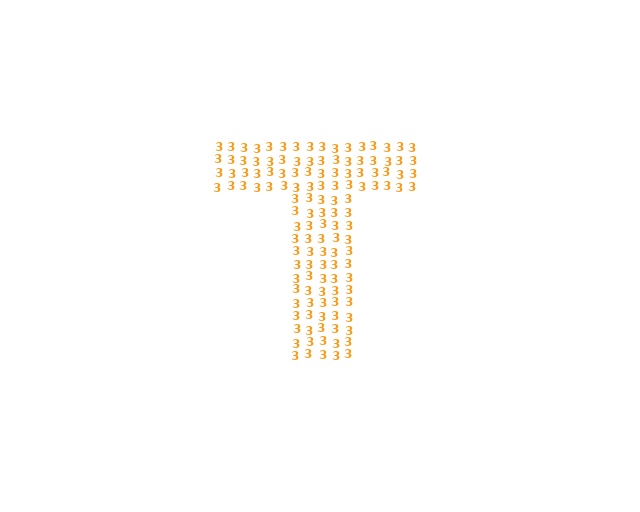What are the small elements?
The small elements are digit 3's.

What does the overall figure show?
The overall figure shows the letter T.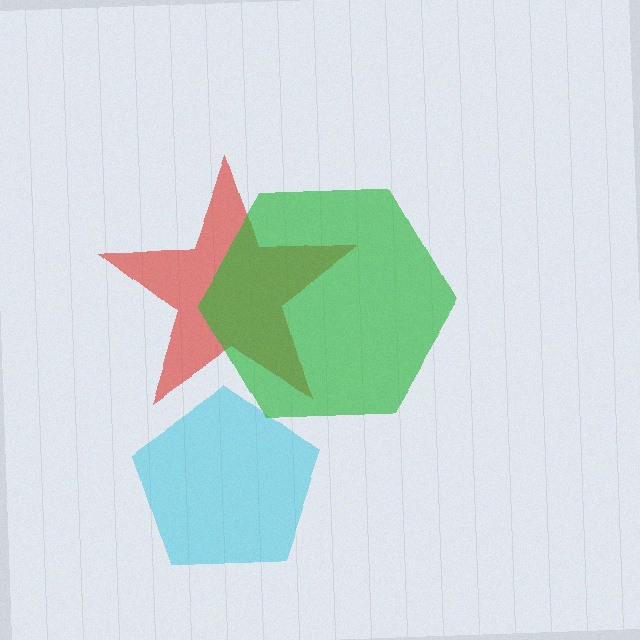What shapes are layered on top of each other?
The layered shapes are: a red star, a cyan pentagon, a green hexagon.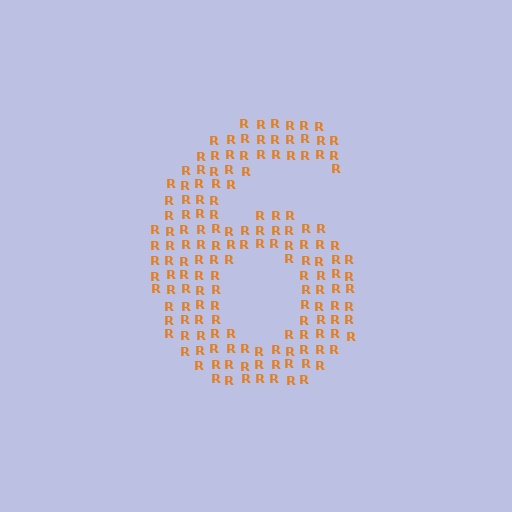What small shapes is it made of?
It is made of small letter R's.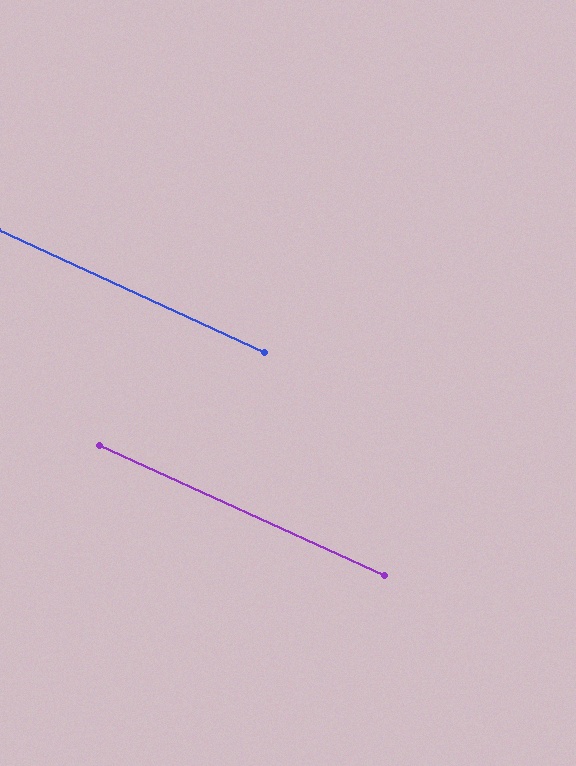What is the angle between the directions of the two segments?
Approximately 0 degrees.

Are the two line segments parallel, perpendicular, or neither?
Parallel — their directions differ by only 0.1°.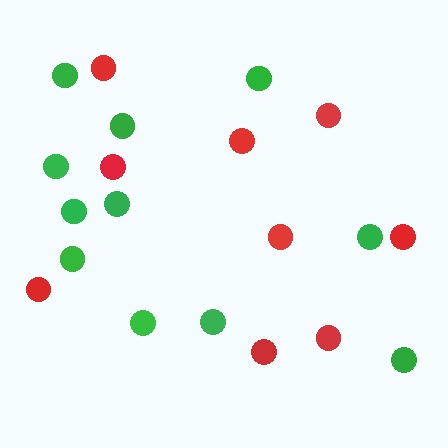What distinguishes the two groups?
There are 2 groups: one group of green circles (11) and one group of red circles (9).